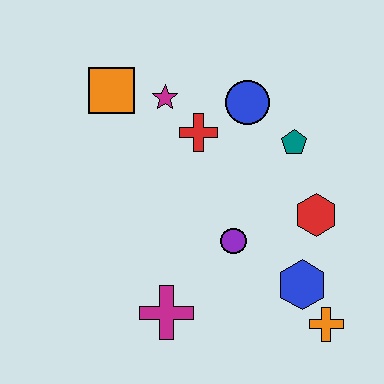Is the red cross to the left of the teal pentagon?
Yes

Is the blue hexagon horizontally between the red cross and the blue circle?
No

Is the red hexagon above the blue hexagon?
Yes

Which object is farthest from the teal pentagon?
The magenta cross is farthest from the teal pentagon.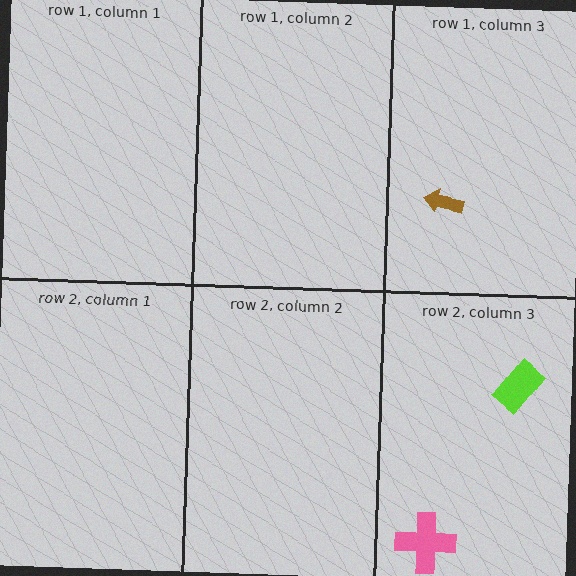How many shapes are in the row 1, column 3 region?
1.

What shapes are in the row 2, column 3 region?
The lime rectangle, the pink cross.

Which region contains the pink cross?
The row 2, column 3 region.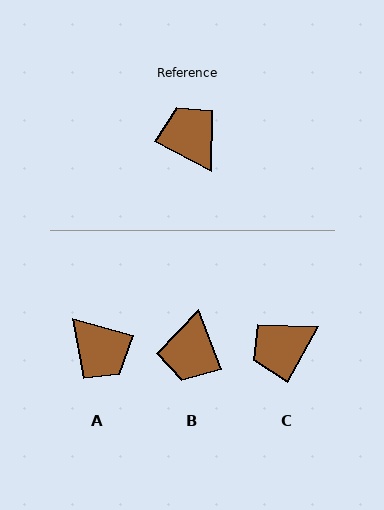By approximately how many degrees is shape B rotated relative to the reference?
Approximately 138 degrees counter-clockwise.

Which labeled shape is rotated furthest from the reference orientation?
A, about 168 degrees away.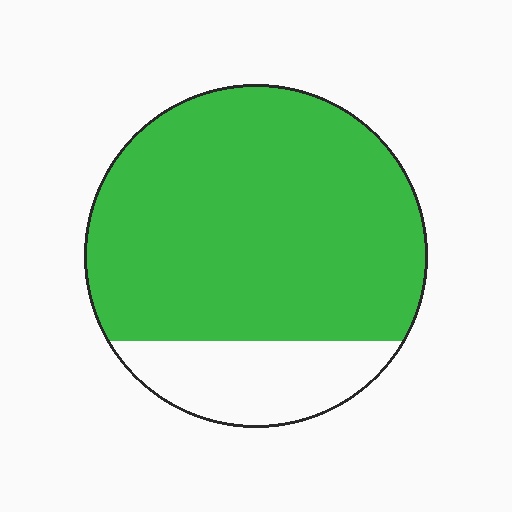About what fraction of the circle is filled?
About four fifths (4/5).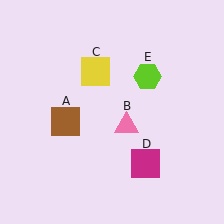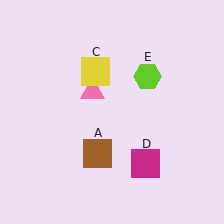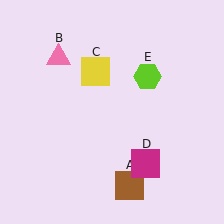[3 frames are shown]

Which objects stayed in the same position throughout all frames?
Yellow square (object C) and magenta square (object D) and lime hexagon (object E) remained stationary.